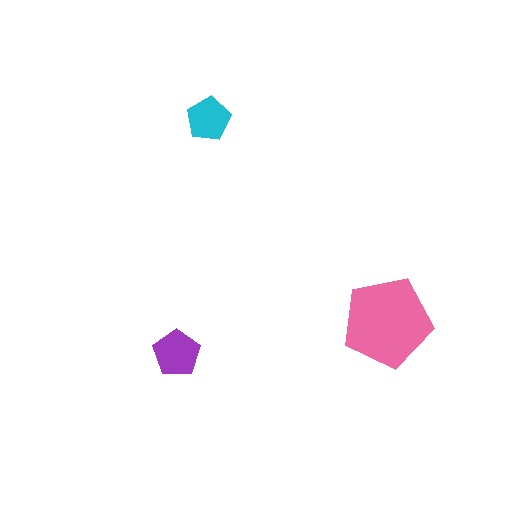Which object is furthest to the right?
The pink pentagon is rightmost.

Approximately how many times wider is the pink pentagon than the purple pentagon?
About 2 times wider.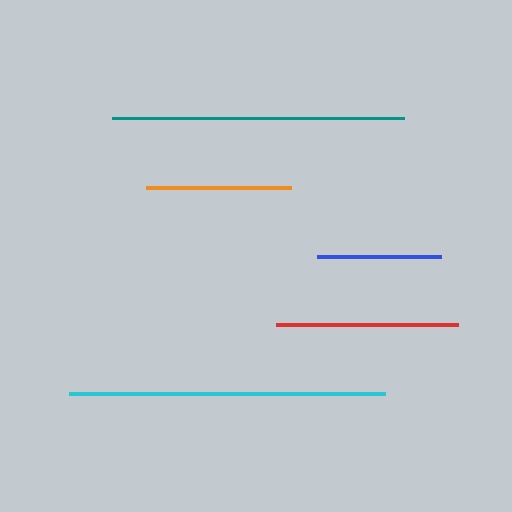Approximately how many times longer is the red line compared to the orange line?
The red line is approximately 1.2 times the length of the orange line.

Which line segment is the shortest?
The blue line is the shortest at approximately 124 pixels.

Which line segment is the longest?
The cyan line is the longest at approximately 316 pixels.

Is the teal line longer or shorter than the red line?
The teal line is longer than the red line.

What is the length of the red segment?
The red segment is approximately 182 pixels long.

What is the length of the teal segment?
The teal segment is approximately 293 pixels long.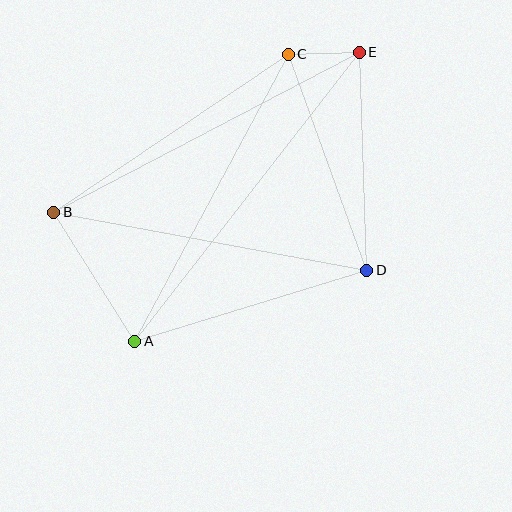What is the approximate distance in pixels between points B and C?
The distance between B and C is approximately 283 pixels.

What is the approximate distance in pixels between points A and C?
The distance between A and C is approximately 325 pixels.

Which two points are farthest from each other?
Points A and E are farthest from each other.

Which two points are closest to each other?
Points C and E are closest to each other.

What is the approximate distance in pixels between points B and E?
The distance between B and E is approximately 345 pixels.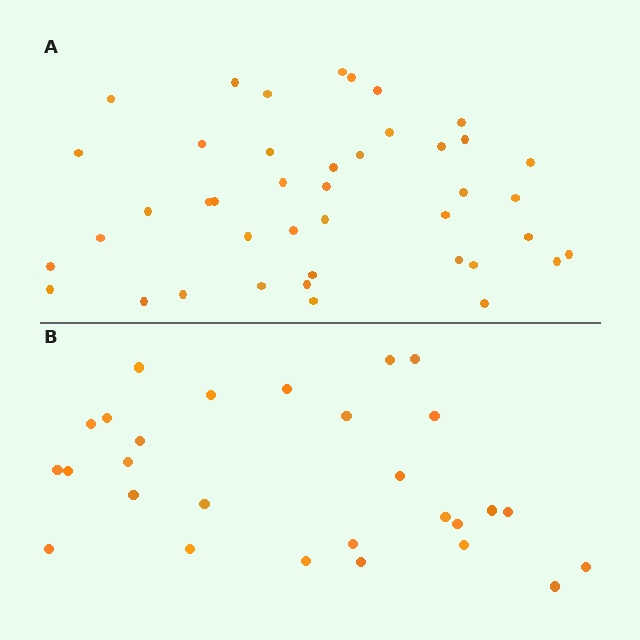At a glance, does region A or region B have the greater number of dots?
Region A (the top region) has more dots.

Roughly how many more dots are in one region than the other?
Region A has approximately 15 more dots than region B.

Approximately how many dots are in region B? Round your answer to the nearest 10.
About 30 dots. (The exact count is 28, which rounds to 30.)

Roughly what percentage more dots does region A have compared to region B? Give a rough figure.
About 50% more.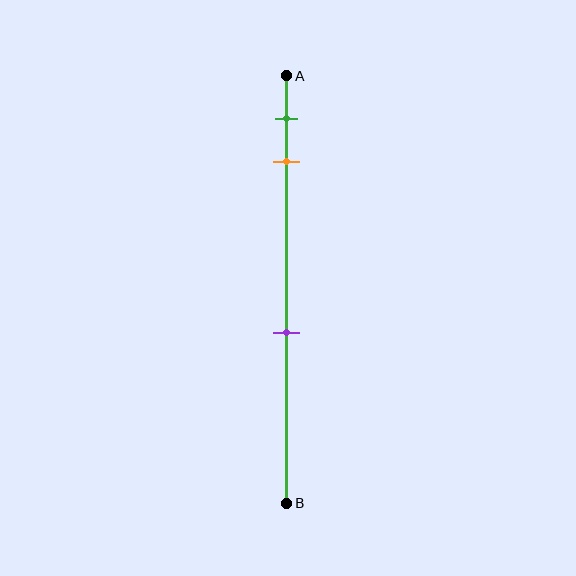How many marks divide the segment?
There are 3 marks dividing the segment.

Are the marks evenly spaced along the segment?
No, the marks are not evenly spaced.